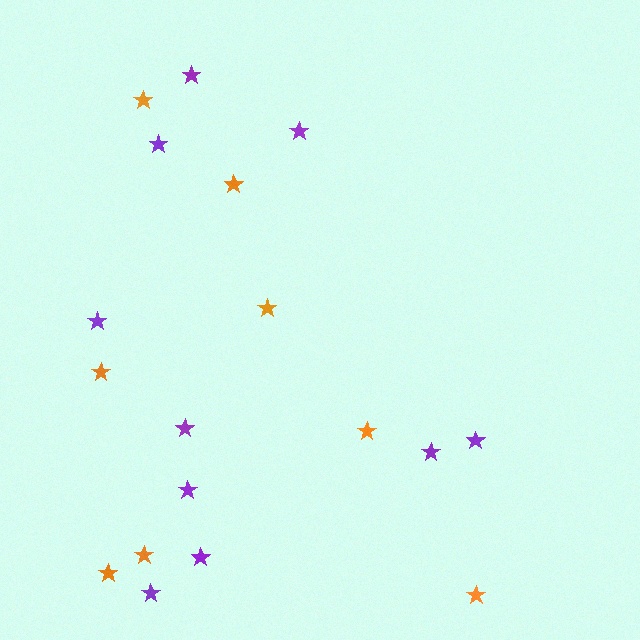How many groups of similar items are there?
There are 2 groups: one group of purple stars (10) and one group of orange stars (8).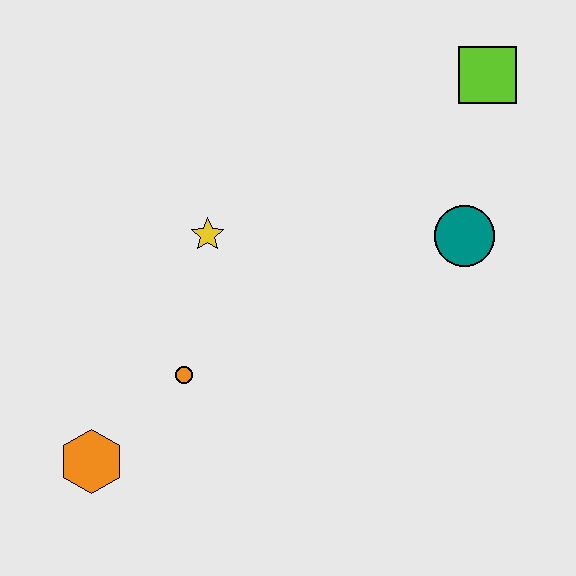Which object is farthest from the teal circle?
The orange hexagon is farthest from the teal circle.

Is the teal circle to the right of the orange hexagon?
Yes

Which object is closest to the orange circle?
The orange hexagon is closest to the orange circle.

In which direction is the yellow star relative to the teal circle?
The yellow star is to the left of the teal circle.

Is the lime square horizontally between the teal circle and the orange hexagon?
No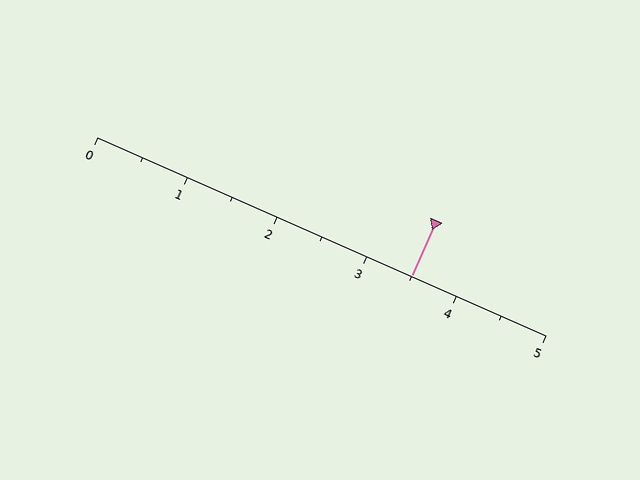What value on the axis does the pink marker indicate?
The marker indicates approximately 3.5.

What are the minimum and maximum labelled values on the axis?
The axis runs from 0 to 5.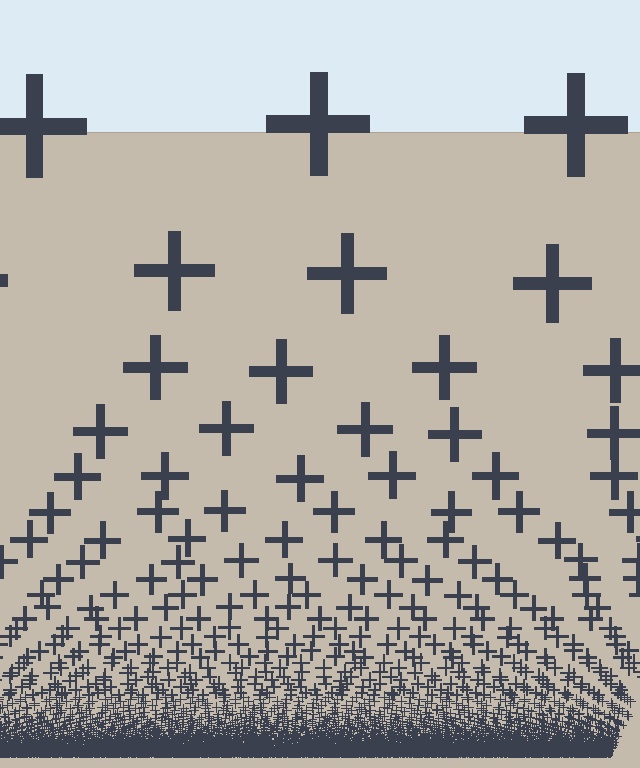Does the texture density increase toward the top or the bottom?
Density increases toward the bottom.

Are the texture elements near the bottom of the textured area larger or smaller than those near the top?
Smaller. The gradient is inverted — elements near the bottom are smaller and denser.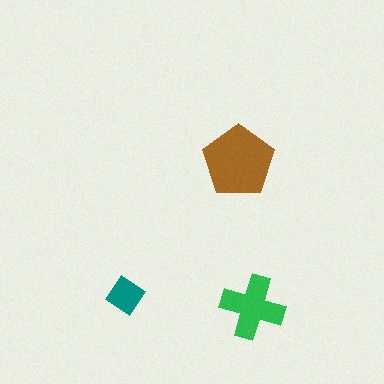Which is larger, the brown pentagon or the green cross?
The brown pentagon.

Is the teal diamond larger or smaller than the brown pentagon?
Smaller.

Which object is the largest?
The brown pentagon.